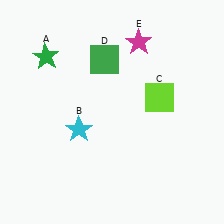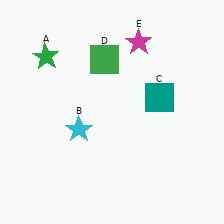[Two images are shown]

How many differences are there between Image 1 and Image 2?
There is 1 difference between the two images.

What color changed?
The square (C) changed from lime in Image 1 to teal in Image 2.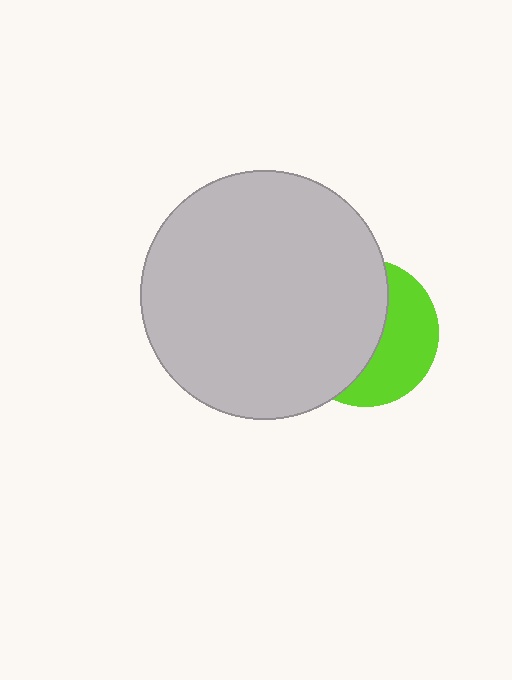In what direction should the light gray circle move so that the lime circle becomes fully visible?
The light gray circle should move left. That is the shortest direction to clear the overlap and leave the lime circle fully visible.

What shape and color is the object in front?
The object in front is a light gray circle.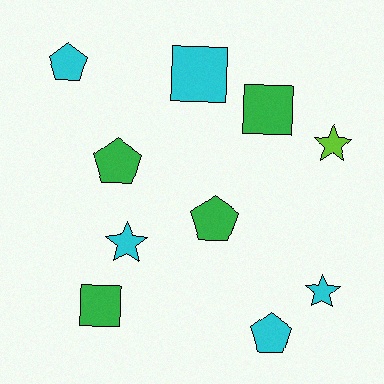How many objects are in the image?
There are 10 objects.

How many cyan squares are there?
There is 1 cyan square.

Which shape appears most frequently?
Pentagon, with 4 objects.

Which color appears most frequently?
Cyan, with 5 objects.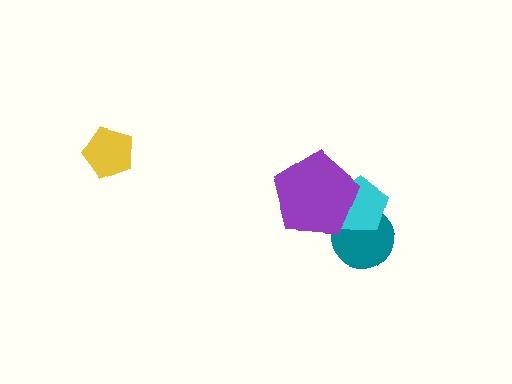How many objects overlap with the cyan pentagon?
2 objects overlap with the cyan pentagon.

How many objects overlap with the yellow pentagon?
0 objects overlap with the yellow pentagon.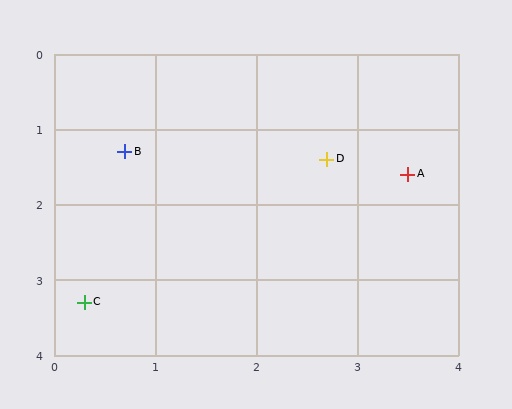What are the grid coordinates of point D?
Point D is at approximately (2.7, 1.4).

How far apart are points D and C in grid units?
Points D and C are about 3.1 grid units apart.